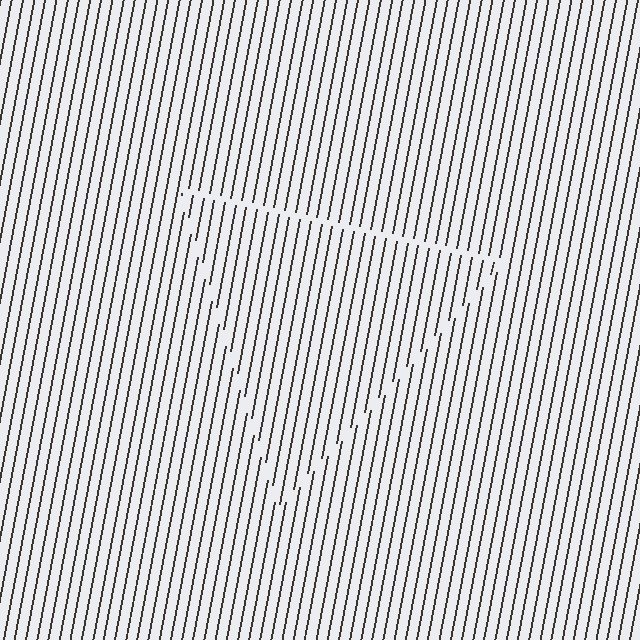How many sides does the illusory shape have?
3 sides — the line-ends trace a triangle.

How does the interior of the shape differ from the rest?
The interior of the shape contains the same grating, shifted by half a period — the contour is defined by the phase discontinuity where line-ends from the inner and outer gratings abut.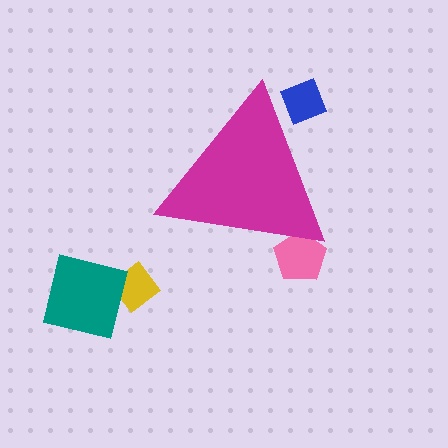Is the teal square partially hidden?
No, the teal square is fully visible.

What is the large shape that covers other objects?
A magenta triangle.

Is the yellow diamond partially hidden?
No, the yellow diamond is fully visible.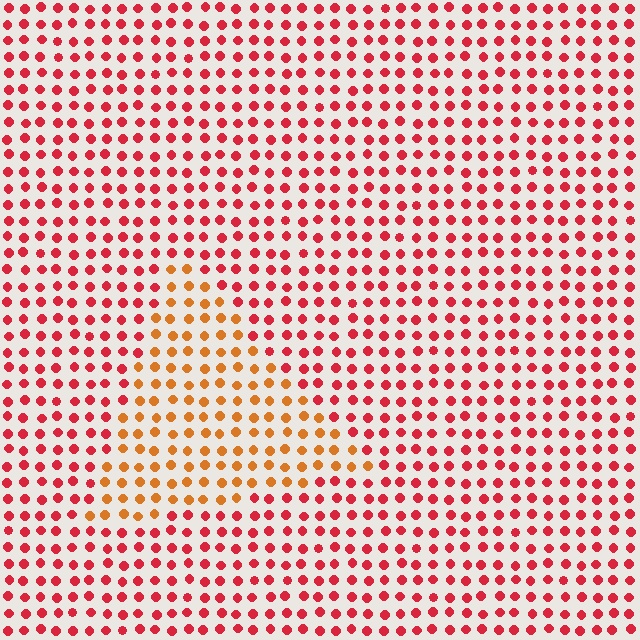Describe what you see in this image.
The image is filled with small red elements in a uniform arrangement. A triangle-shaped region is visible where the elements are tinted to a slightly different hue, forming a subtle color boundary.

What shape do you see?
I see a triangle.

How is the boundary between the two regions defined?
The boundary is defined purely by a slight shift in hue (about 36 degrees). Spacing, size, and orientation are identical on both sides.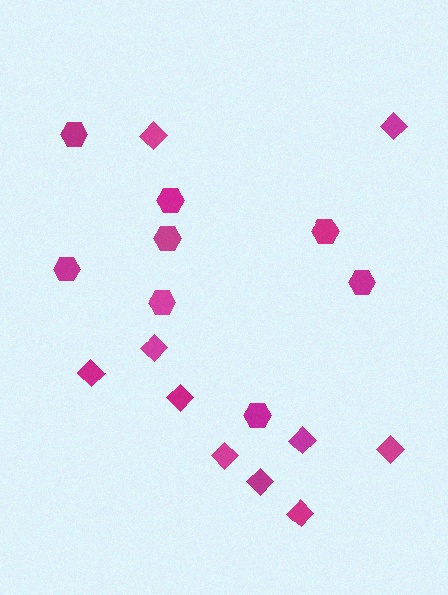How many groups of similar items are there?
There are 2 groups: one group of hexagons (8) and one group of diamonds (10).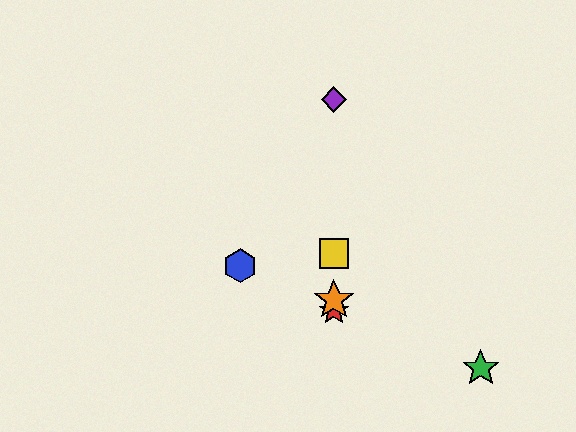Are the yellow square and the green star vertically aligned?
No, the yellow square is at x≈334 and the green star is at x≈481.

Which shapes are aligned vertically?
The red star, the yellow square, the purple diamond, the orange star are aligned vertically.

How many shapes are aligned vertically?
4 shapes (the red star, the yellow square, the purple diamond, the orange star) are aligned vertically.